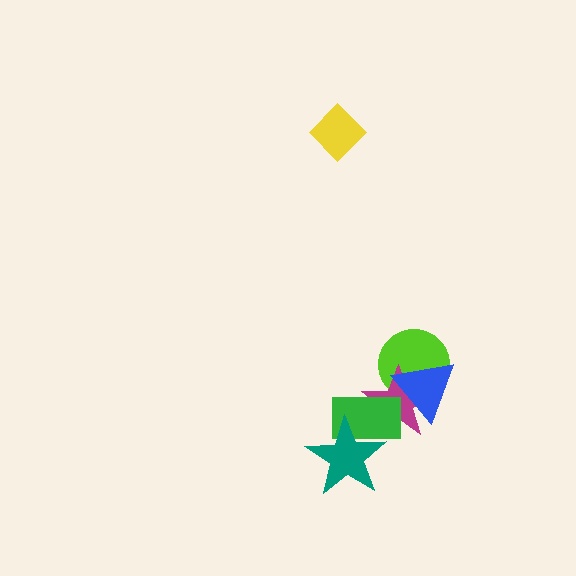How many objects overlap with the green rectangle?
2 objects overlap with the green rectangle.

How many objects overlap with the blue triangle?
2 objects overlap with the blue triangle.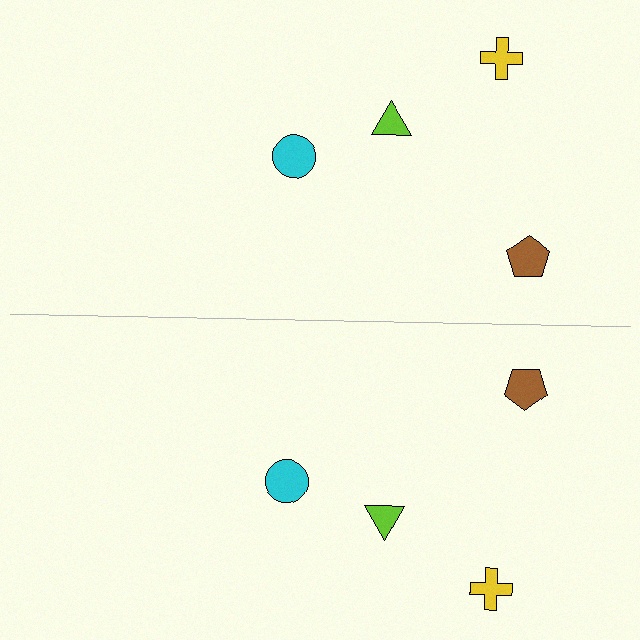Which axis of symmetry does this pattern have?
The pattern has a horizontal axis of symmetry running through the center of the image.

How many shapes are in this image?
There are 8 shapes in this image.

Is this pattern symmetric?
Yes, this pattern has bilateral (reflection) symmetry.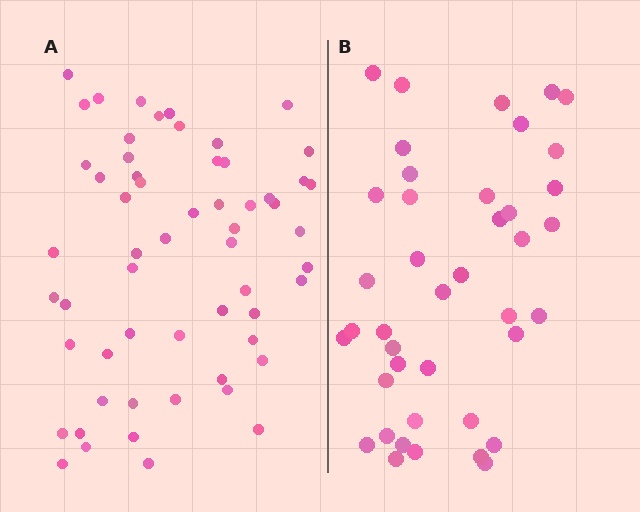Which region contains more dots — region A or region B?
Region A (the left region) has more dots.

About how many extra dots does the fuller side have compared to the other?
Region A has approximately 15 more dots than region B.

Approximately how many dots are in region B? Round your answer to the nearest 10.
About 40 dots. (The exact count is 41, which rounds to 40.)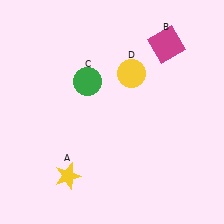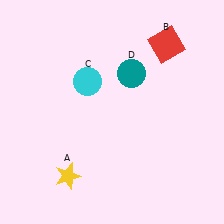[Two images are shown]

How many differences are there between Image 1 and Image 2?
There are 3 differences between the two images.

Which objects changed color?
B changed from magenta to red. C changed from green to cyan. D changed from yellow to teal.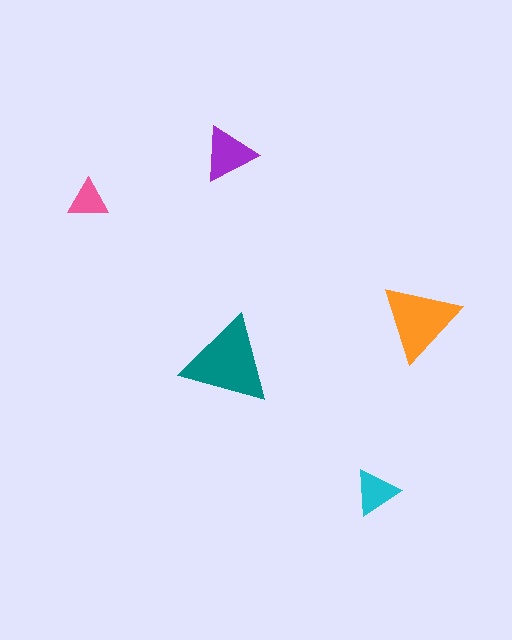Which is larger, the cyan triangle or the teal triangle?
The teal one.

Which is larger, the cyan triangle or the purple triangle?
The purple one.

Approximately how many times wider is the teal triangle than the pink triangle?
About 2 times wider.